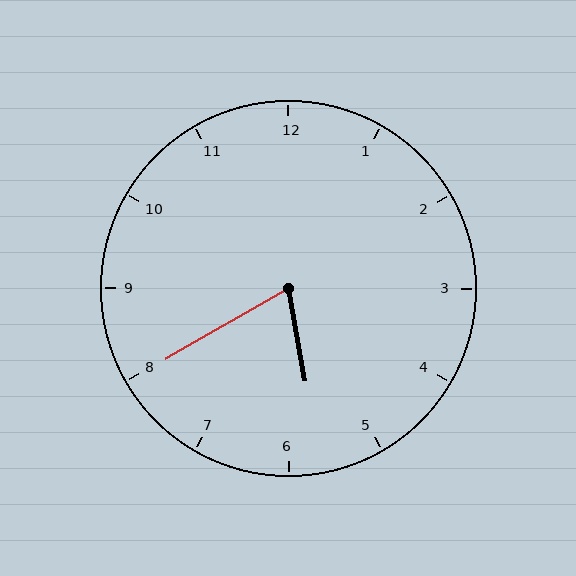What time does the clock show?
5:40.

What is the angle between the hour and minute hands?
Approximately 70 degrees.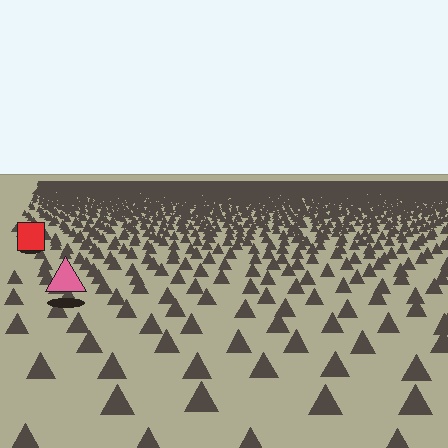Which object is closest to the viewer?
The pink triangle is closest. The texture marks near it are larger and more spread out.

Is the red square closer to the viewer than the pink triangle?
No. The pink triangle is closer — you can tell from the texture gradient: the ground texture is coarser near it.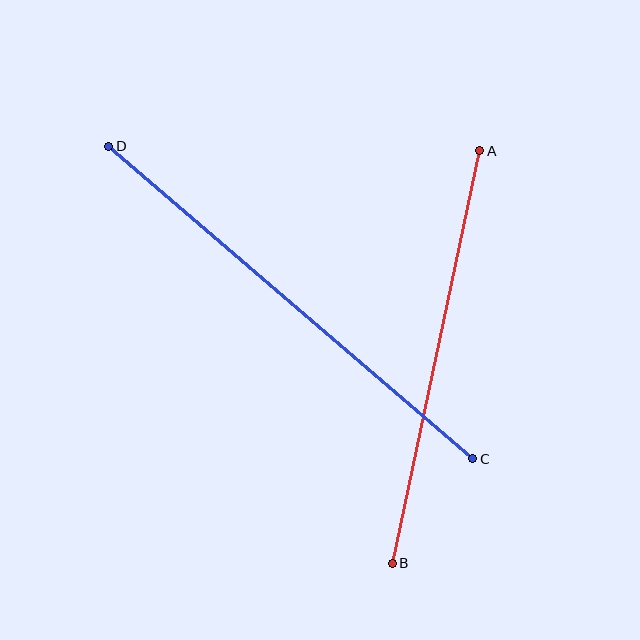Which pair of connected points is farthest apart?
Points C and D are farthest apart.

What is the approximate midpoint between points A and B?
The midpoint is at approximately (436, 357) pixels.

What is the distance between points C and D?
The distance is approximately 480 pixels.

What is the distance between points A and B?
The distance is approximately 422 pixels.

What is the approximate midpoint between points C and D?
The midpoint is at approximately (291, 302) pixels.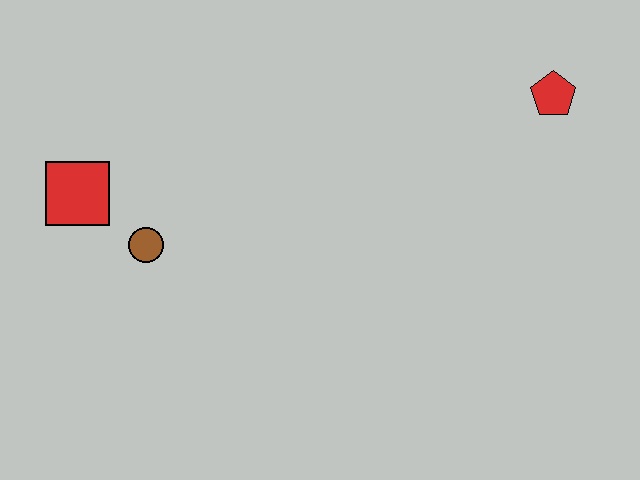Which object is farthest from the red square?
The red pentagon is farthest from the red square.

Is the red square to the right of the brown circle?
No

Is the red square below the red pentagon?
Yes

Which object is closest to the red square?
The brown circle is closest to the red square.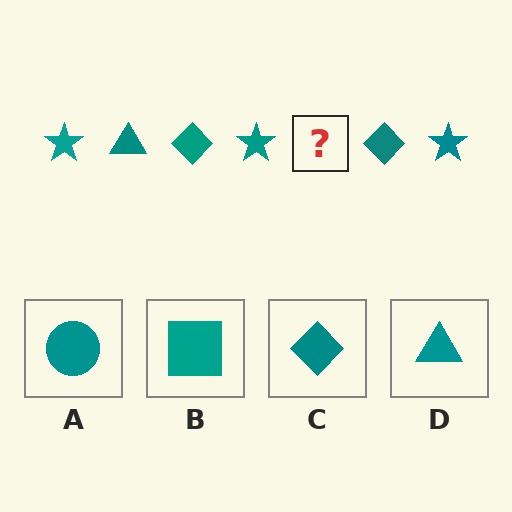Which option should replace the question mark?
Option D.